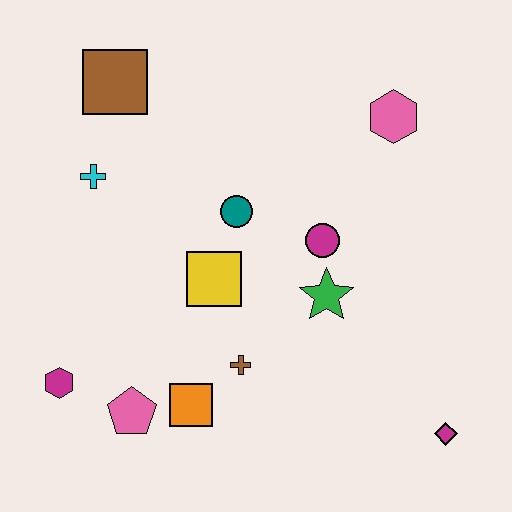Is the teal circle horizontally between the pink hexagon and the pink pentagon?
Yes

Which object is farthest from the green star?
The brown square is farthest from the green star.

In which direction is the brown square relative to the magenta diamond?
The brown square is above the magenta diamond.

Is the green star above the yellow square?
No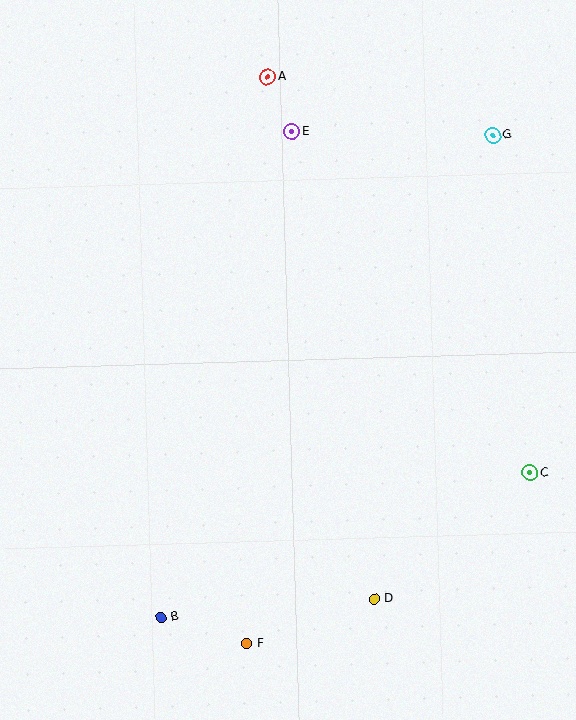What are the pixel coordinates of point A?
Point A is at (268, 77).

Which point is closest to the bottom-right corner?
Point D is closest to the bottom-right corner.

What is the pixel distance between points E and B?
The distance between E and B is 503 pixels.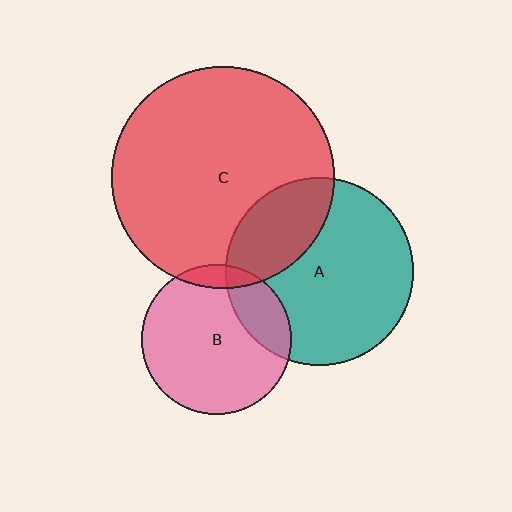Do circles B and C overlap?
Yes.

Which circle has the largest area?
Circle C (red).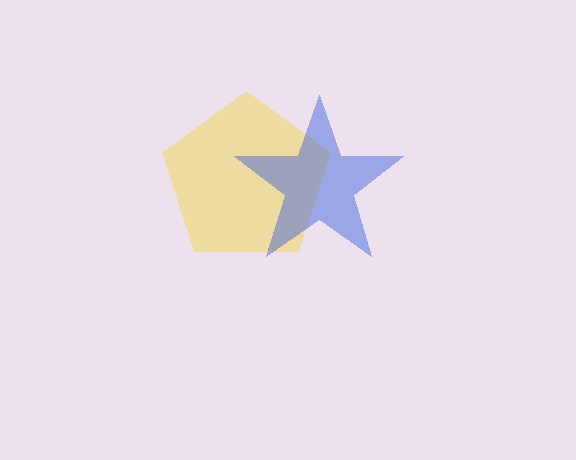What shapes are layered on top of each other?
The layered shapes are: a yellow pentagon, a blue star.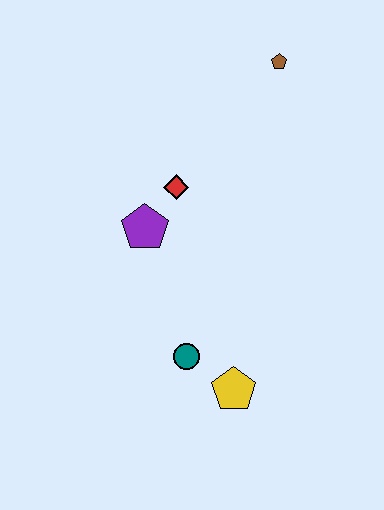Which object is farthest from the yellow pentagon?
The brown pentagon is farthest from the yellow pentagon.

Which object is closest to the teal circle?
The yellow pentagon is closest to the teal circle.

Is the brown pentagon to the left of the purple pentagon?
No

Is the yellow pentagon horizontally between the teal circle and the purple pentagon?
No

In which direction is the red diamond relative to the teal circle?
The red diamond is above the teal circle.